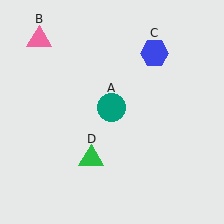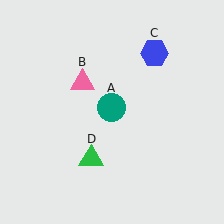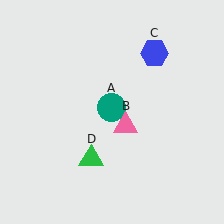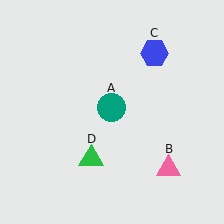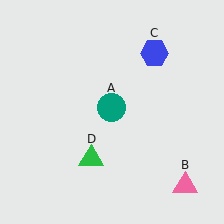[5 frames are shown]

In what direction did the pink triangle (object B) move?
The pink triangle (object B) moved down and to the right.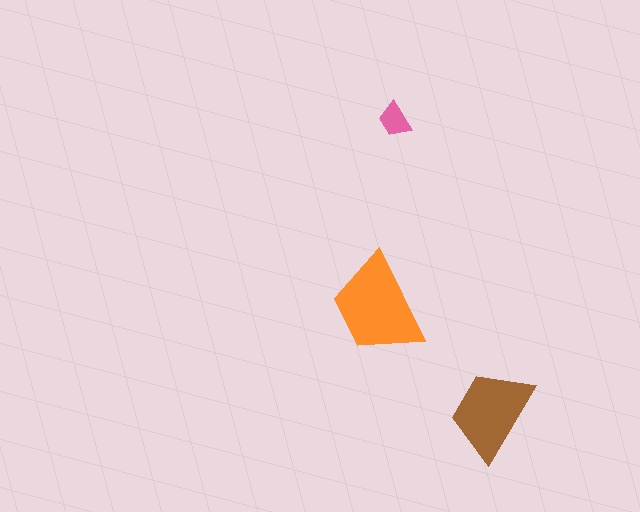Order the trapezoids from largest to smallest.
the orange one, the brown one, the pink one.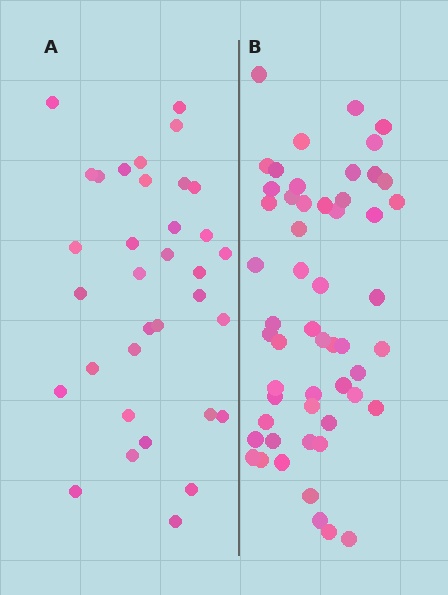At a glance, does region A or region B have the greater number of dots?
Region B (the right region) has more dots.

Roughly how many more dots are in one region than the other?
Region B has approximately 20 more dots than region A.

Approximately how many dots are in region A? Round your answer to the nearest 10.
About 30 dots. (The exact count is 34, which rounds to 30.)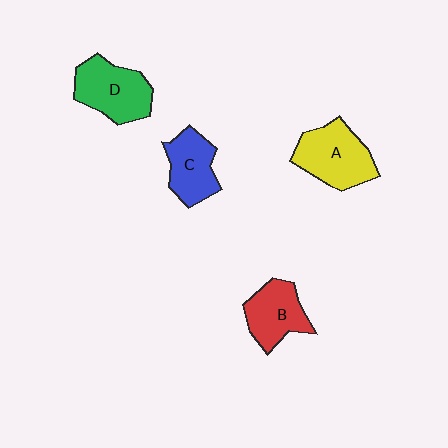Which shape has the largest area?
Shape A (yellow).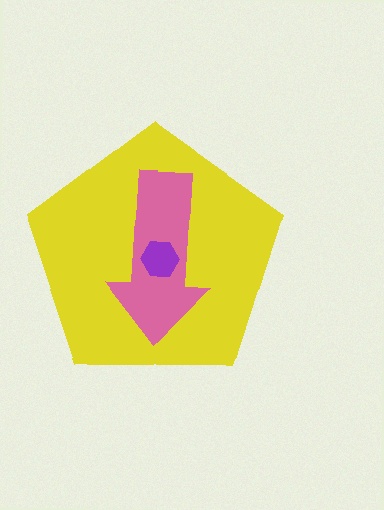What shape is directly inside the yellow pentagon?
The pink arrow.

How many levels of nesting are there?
3.